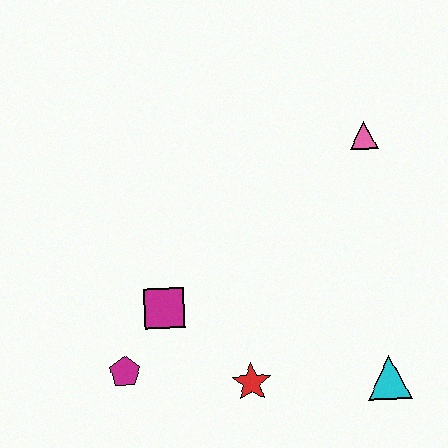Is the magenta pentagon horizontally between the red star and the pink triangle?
No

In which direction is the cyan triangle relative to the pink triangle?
The cyan triangle is below the pink triangle.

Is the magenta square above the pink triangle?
No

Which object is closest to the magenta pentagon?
The magenta square is closest to the magenta pentagon.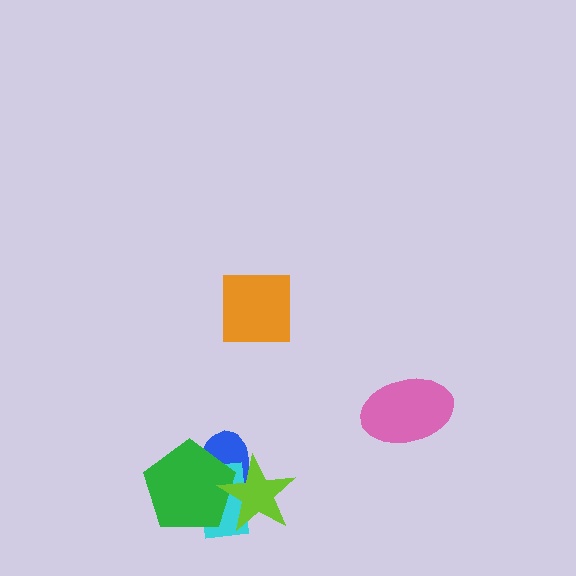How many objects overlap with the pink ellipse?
0 objects overlap with the pink ellipse.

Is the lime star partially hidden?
No, no other shape covers it.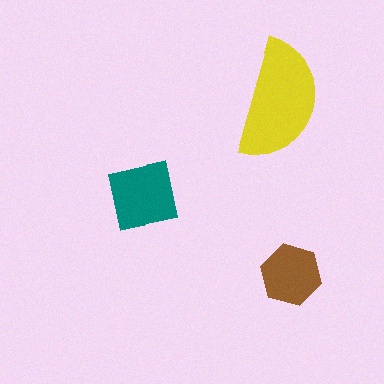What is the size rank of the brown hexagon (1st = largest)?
3rd.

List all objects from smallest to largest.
The brown hexagon, the teal square, the yellow semicircle.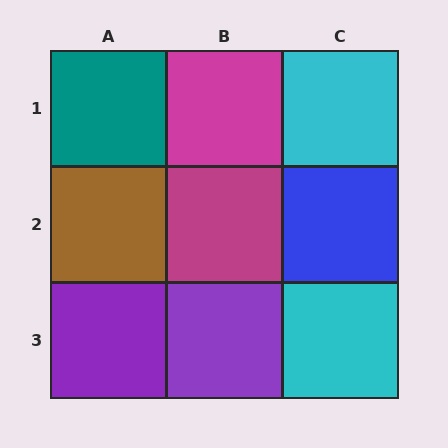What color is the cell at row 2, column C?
Blue.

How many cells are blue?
1 cell is blue.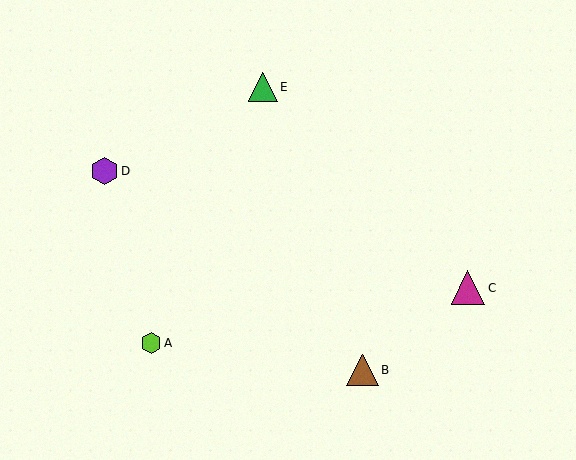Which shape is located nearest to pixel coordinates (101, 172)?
The purple hexagon (labeled D) at (104, 171) is nearest to that location.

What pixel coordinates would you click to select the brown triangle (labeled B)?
Click at (362, 370) to select the brown triangle B.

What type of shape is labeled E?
Shape E is a green triangle.